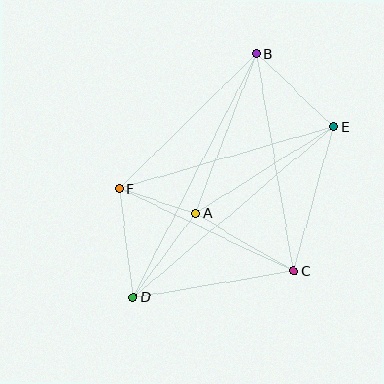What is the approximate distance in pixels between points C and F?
The distance between C and F is approximately 193 pixels.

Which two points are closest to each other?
Points A and F are closest to each other.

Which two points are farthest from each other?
Points B and D are farthest from each other.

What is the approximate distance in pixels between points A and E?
The distance between A and E is approximately 163 pixels.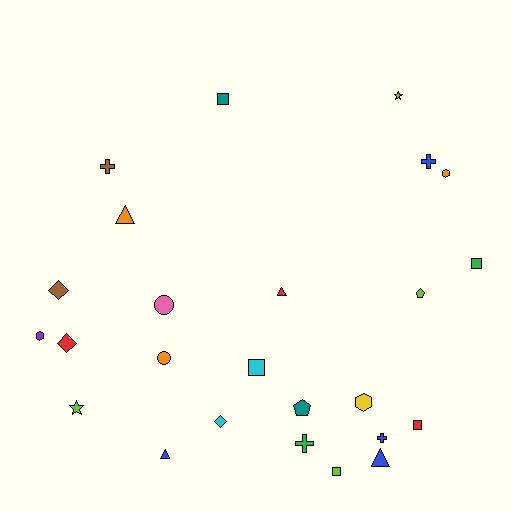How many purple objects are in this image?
There is 1 purple object.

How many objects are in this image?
There are 25 objects.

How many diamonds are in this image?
There are 3 diamonds.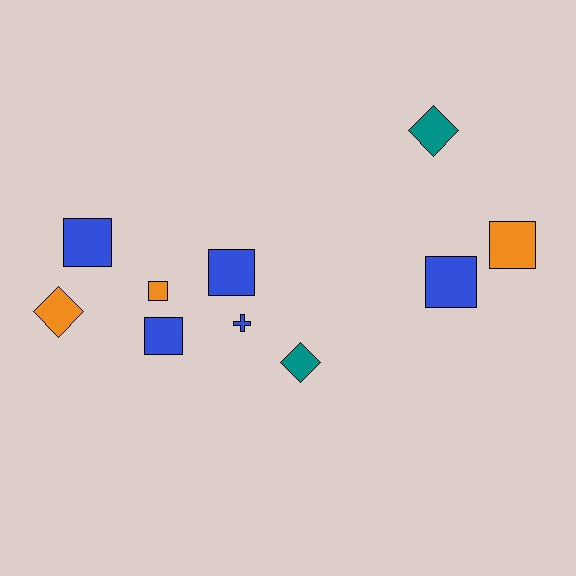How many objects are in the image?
There are 10 objects.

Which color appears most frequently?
Blue, with 5 objects.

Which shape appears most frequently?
Square, with 6 objects.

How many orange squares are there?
There are 2 orange squares.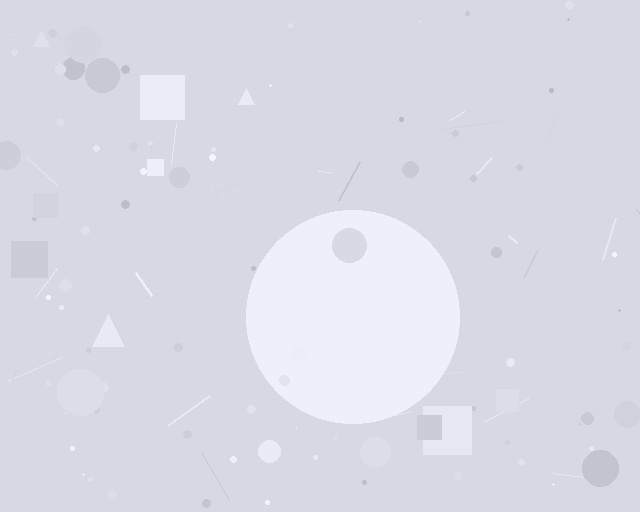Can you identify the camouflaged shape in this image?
The camouflaged shape is a circle.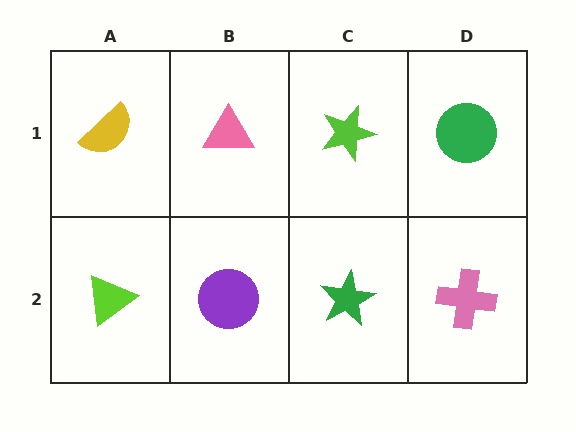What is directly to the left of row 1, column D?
A lime star.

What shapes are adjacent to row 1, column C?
A green star (row 2, column C), a pink triangle (row 1, column B), a green circle (row 1, column D).